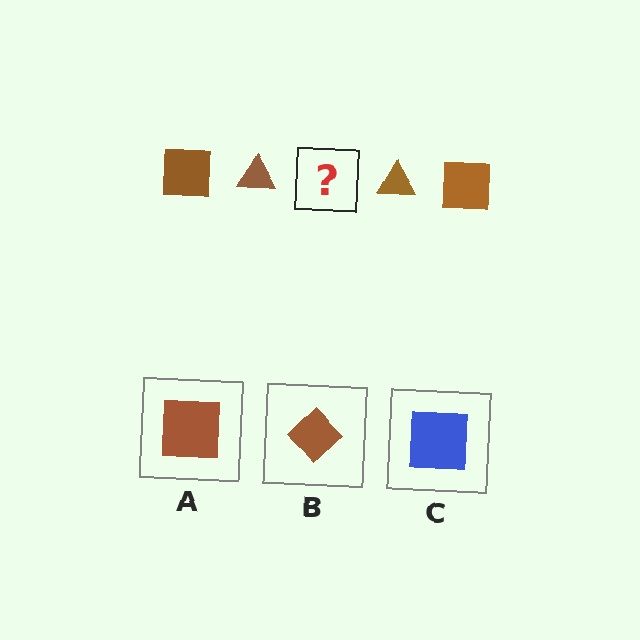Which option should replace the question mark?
Option A.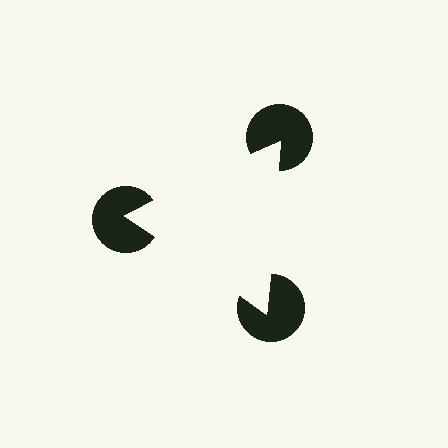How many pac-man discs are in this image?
There are 3 — one at each vertex of the illusory triangle.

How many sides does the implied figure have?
3 sides.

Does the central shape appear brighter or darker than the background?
It typically appears slightly brighter than the background, even though no actual brightness change is drawn.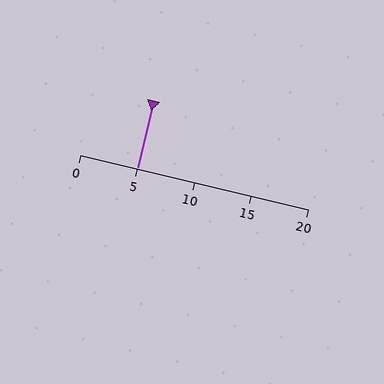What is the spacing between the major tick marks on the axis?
The major ticks are spaced 5 apart.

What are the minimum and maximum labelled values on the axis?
The axis runs from 0 to 20.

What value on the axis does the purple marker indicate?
The marker indicates approximately 5.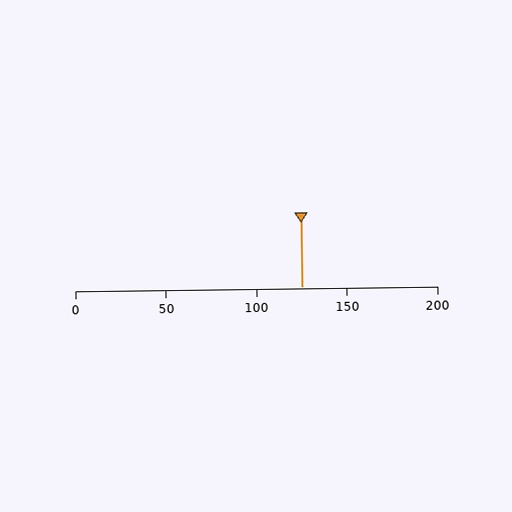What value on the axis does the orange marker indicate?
The marker indicates approximately 125.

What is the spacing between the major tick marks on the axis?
The major ticks are spaced 50 apart.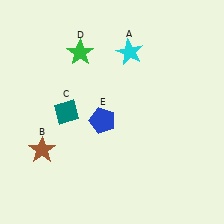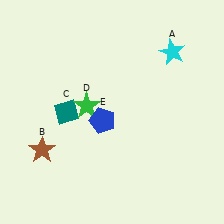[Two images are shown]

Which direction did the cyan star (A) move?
The cyan star (A) moved right.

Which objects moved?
The objects that moved are: the cyan star (A), the green star (D).